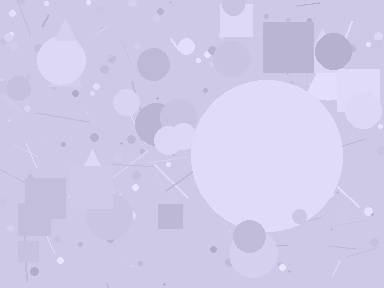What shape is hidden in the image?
A circle is hidden in the image.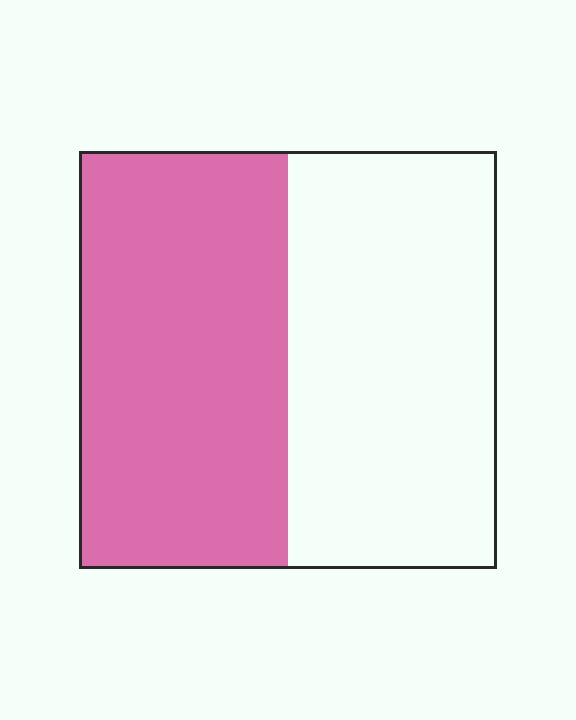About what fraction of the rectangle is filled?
About one half (1/2).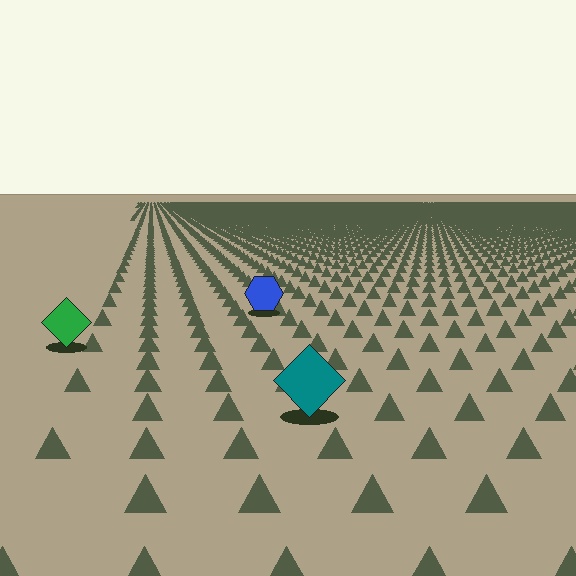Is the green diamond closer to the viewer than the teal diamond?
No. The teal diamond is closer — you can tell from the texture gradient: the ground texture is coarser near it.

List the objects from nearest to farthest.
From nearest to farthest: the teal diamond, the green diamond, the blue hexagon.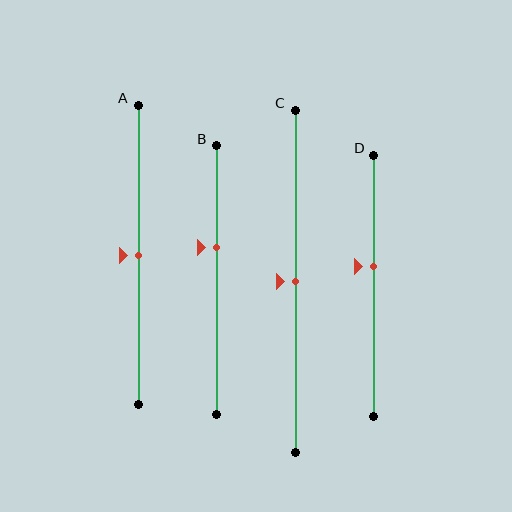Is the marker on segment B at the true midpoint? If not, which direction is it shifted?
No, the marker on segment B is shifted upward by about 12% of the segment length.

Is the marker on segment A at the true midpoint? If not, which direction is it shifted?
Yes, the marker on segment A is at the true midpoint.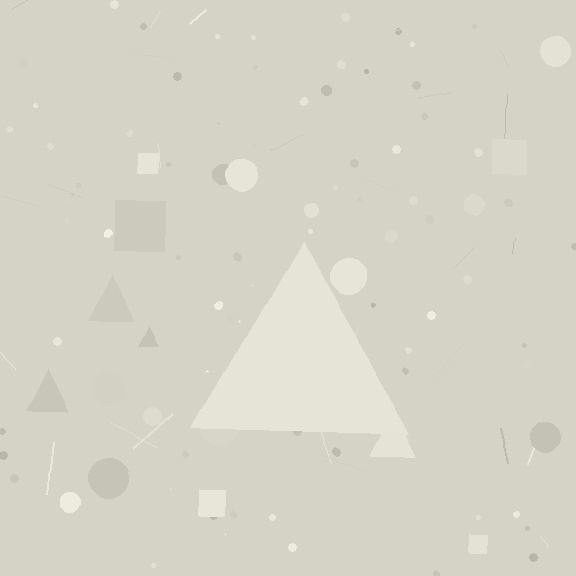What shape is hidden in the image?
A triangle is hidden in the image.